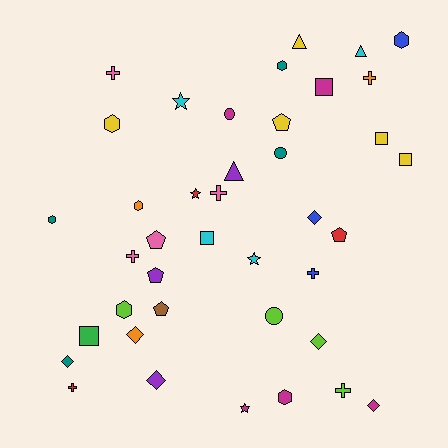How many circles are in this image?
There are 3 circles.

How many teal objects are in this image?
There are 4 teal objects.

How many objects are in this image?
There are 40 objects.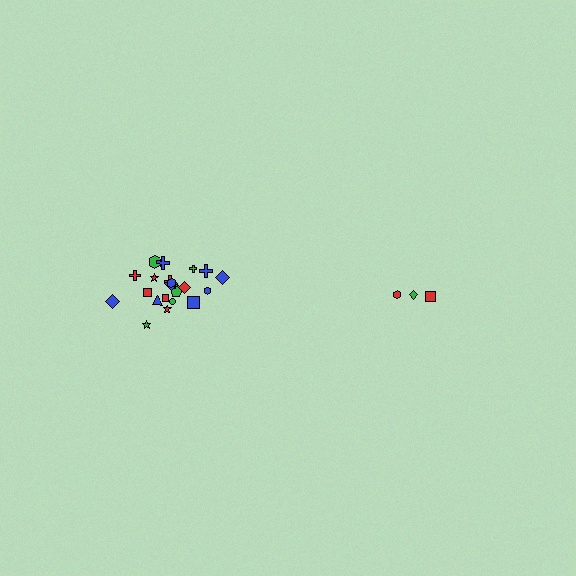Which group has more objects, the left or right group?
The left group.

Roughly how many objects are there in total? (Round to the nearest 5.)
Roughly 25 objects in total.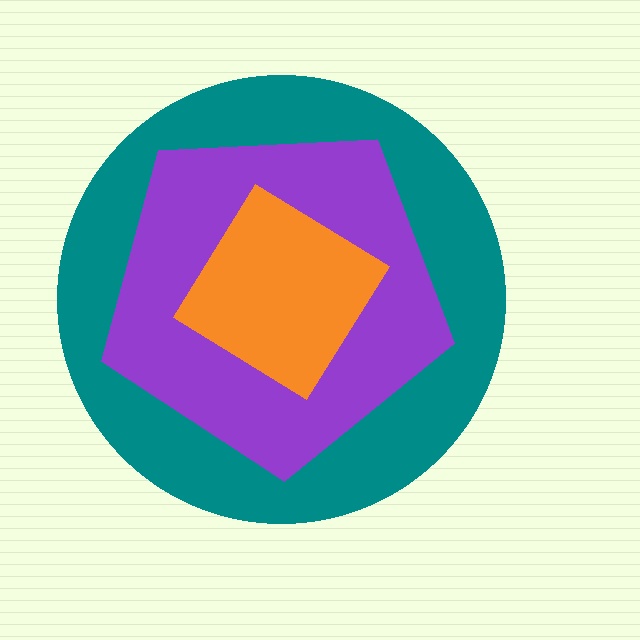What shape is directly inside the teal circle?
The purple pentagon.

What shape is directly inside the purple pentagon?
The orange diamond.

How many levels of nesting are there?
3.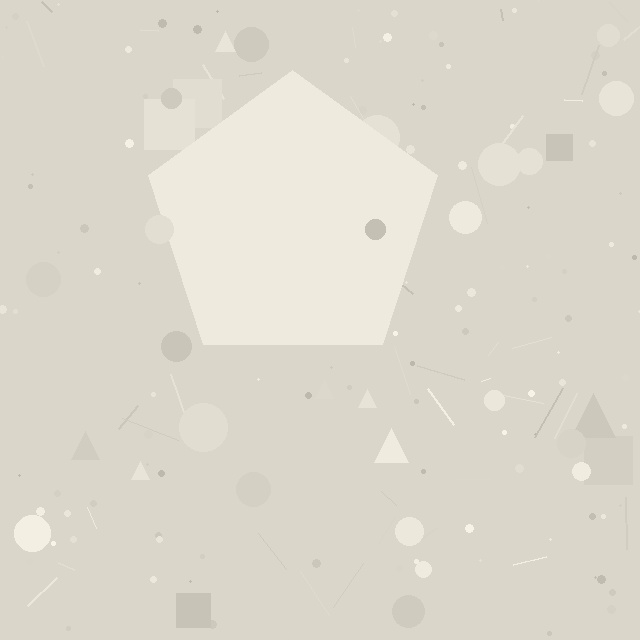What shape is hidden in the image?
A pentagon is hidden in the image.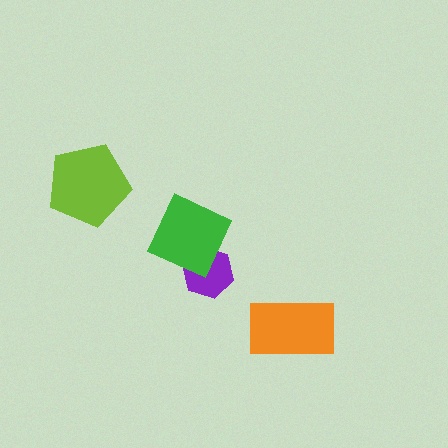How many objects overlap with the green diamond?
1 object overlaps with the green diamond.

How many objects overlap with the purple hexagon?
1 object overlaps with the purple hexagon.